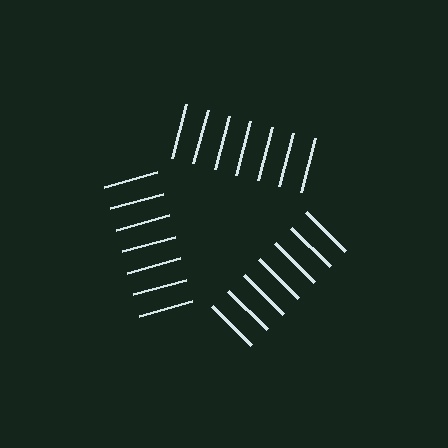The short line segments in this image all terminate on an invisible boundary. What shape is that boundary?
An illusory triangle — the line segments terminate on its edges but no continuous stroke is drawn.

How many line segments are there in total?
21 — 7 along each of the 3 edges.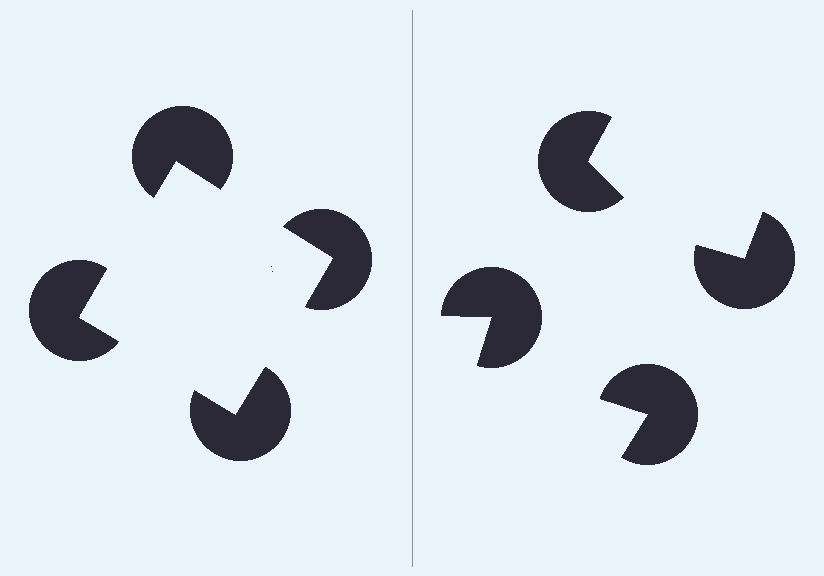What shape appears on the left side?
An illusory square.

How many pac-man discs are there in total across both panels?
8 — 4 on each side.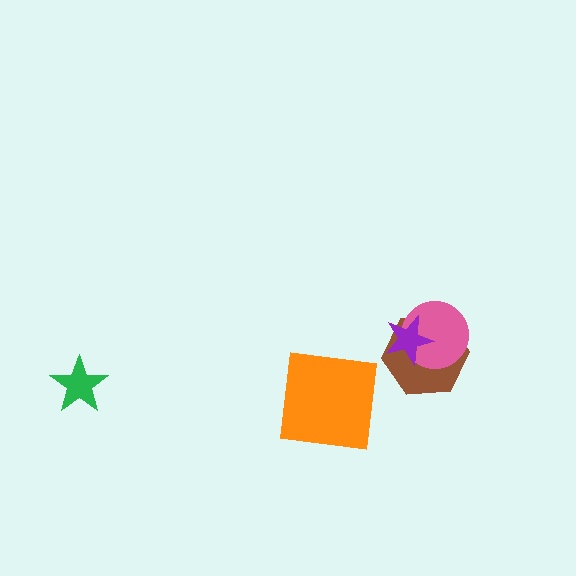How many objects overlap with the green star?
0 objects overlap with the green star.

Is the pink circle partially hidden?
Yes, it is partially covered by another shape.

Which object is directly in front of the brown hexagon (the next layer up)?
The pink circle is directly in front of the brown hexagon.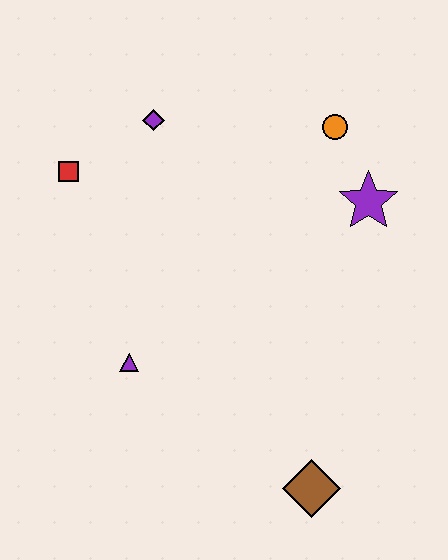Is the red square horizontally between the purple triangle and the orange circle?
No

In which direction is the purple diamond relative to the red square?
The purple diamond is to the right of the red square.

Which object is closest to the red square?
The purple diamond is closest to the red square.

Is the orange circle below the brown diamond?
No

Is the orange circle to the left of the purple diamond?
No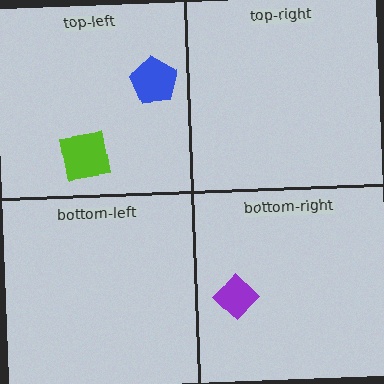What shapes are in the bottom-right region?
The purple diamond.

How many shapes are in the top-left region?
2.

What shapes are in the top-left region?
The blue pentagon, the lime square.